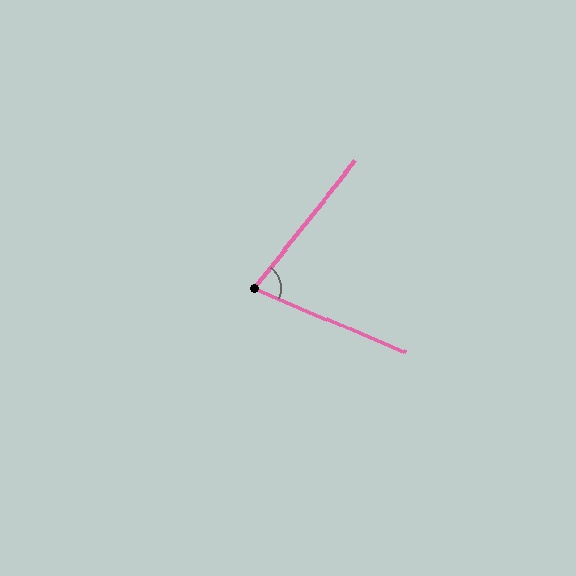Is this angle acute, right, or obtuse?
It is acute.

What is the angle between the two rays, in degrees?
Approximately 74 degrees.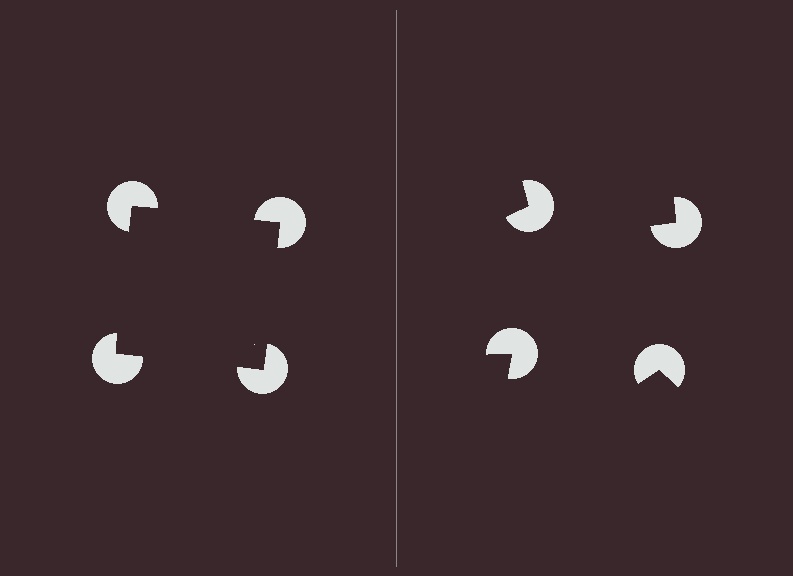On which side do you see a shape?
An illusory square appears on the left side. On the right side the wedge cuts are rotated, so no coherent shape forms.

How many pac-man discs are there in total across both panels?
8 — 4 on each side.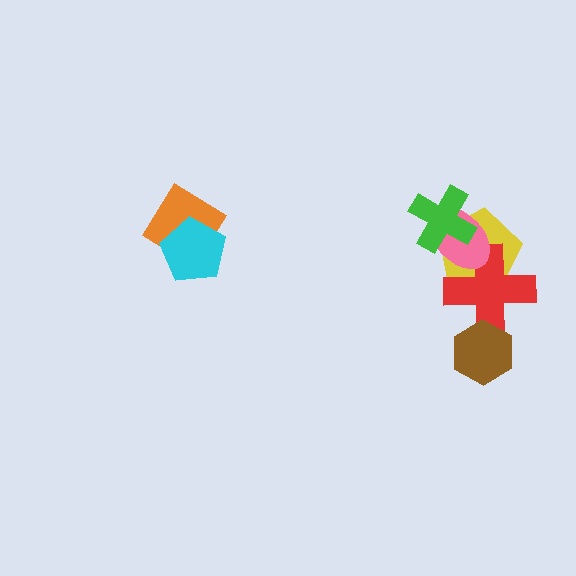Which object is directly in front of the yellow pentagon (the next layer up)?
The red cross is directly in front of the yellow pentagon.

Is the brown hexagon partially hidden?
No, no other shape covers it.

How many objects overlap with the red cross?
3 objects overlap with the red cross.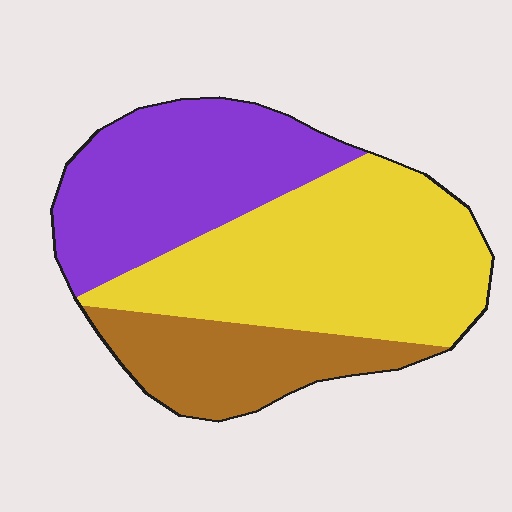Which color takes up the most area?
Yellow, at roughly 45%.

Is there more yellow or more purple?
Yellow.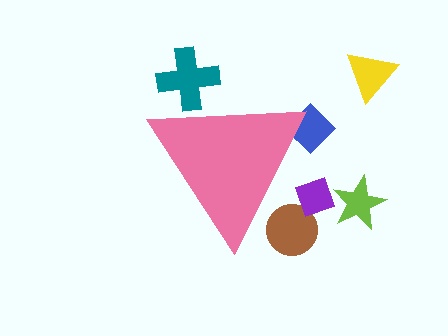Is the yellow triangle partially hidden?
No, the yellow triangle is fully visible.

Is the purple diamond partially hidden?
Yes, the purple diamond is partially hidden behind the pink triangle.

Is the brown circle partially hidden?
Yes, the brown circle is partially hidden behind the pink triangle.